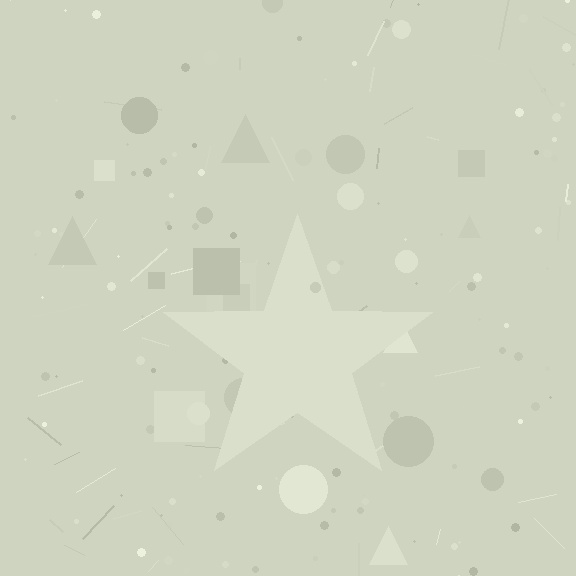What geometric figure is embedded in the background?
A star is embedded in the background.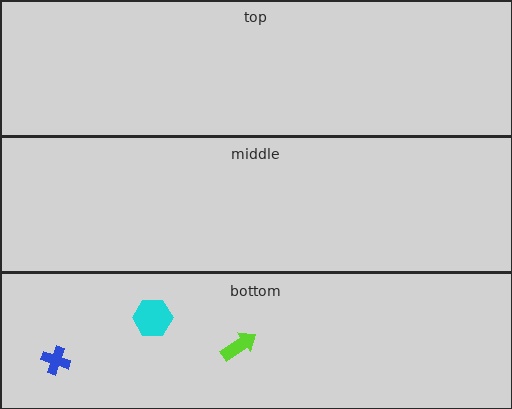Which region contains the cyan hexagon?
The bottom region.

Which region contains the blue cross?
The bottom region.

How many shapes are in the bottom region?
3.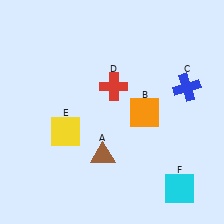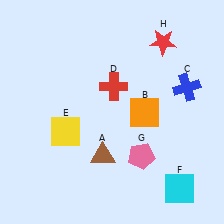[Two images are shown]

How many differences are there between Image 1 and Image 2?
There are 2 differences between the two images.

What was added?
A pink pentagon (G), a red star (H) were added in Image 2.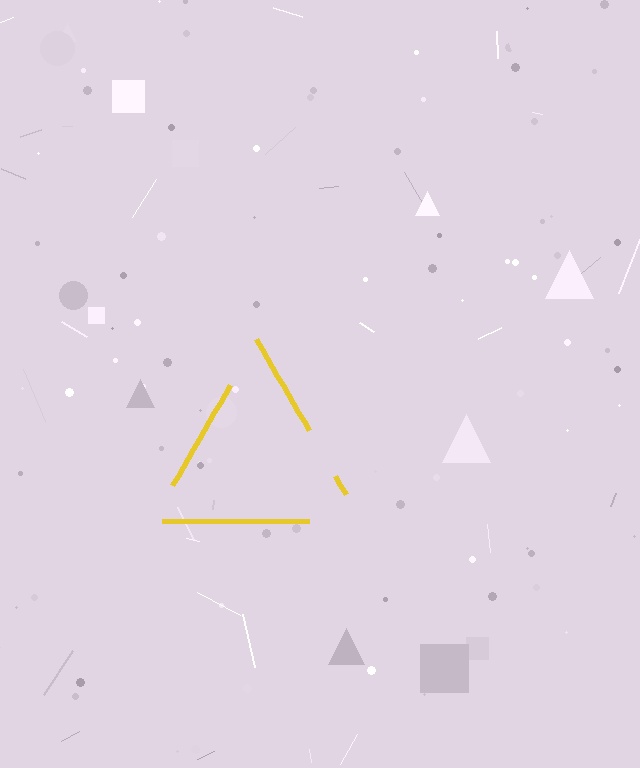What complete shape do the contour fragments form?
The contour fragments form a triangle.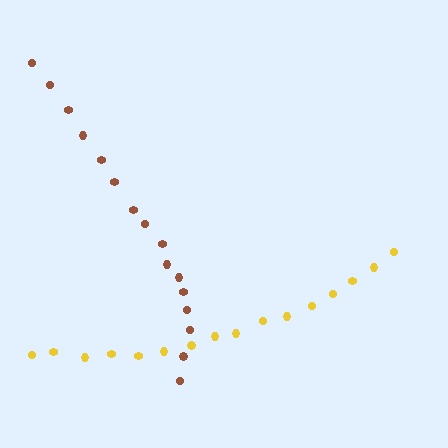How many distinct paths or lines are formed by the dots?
There are 2 distinct paths.